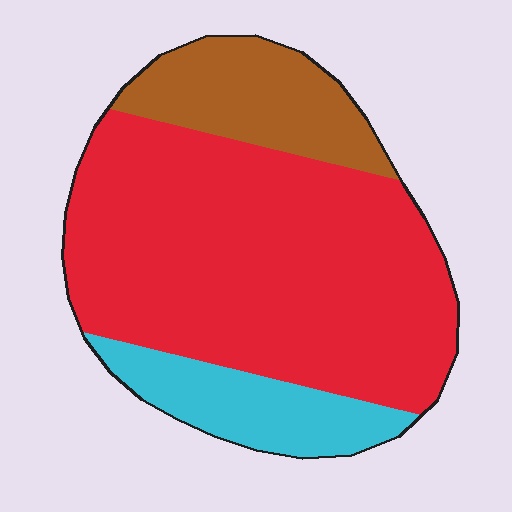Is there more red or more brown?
Red.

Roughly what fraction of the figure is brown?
Brown takes up about one sixth (1/6) of the figure.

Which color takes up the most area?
Red, at roughly 70%.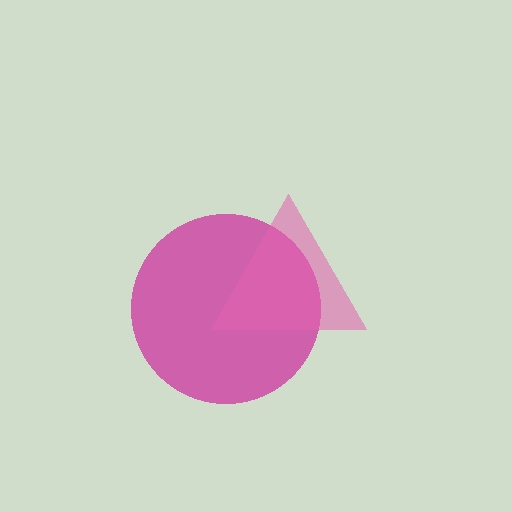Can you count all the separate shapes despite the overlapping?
Yes, there are 2 separate shapes.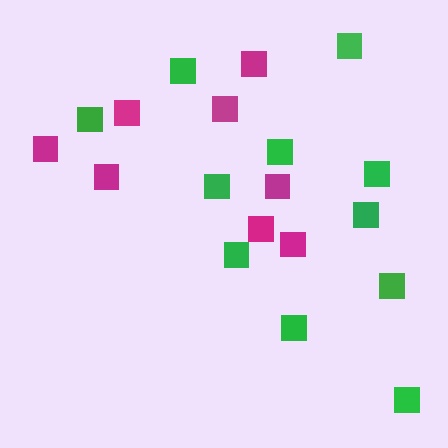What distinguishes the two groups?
There are 2 groups: one group of magenta squares (8) and one group of green squares (11).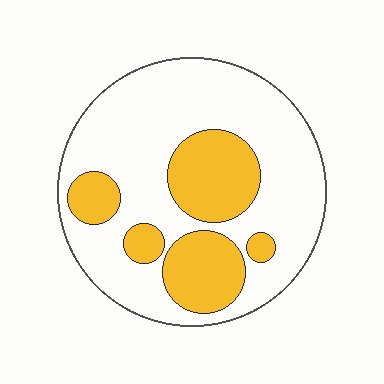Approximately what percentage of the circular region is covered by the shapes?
Approximately 30%.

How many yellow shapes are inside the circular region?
5.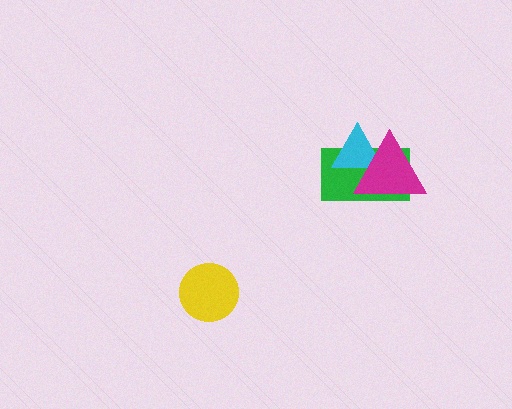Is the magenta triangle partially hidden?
No, no other shape covers it.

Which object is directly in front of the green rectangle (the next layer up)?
The cyan triangle is directly in front of the green rectangle.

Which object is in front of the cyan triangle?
The magenta triangle is in front of the cyan triangle.